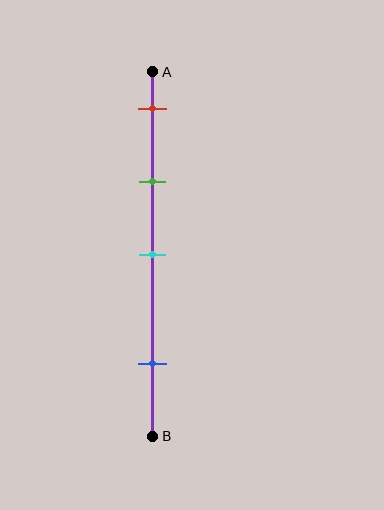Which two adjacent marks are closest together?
The red and green marks are the closest adjacent pair.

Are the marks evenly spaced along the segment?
No, the marks are not evenly spaced.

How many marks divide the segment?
There are 4 marks dividing the segment.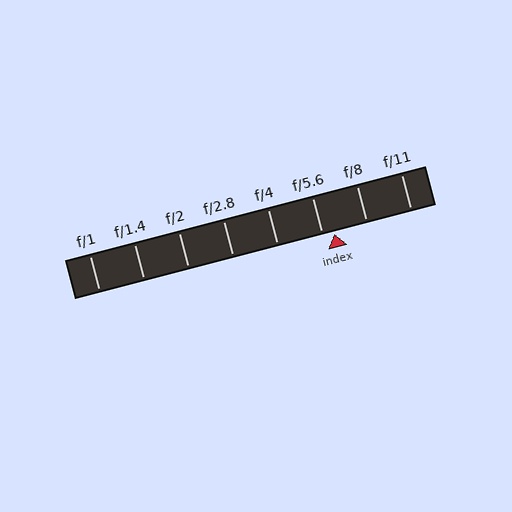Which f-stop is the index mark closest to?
The index mark is closest to f/5.6.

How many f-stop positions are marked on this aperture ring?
There are 8 f-stop positions marked.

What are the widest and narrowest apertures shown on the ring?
The widest aperture shown is f/1 and the narrowest is f/11.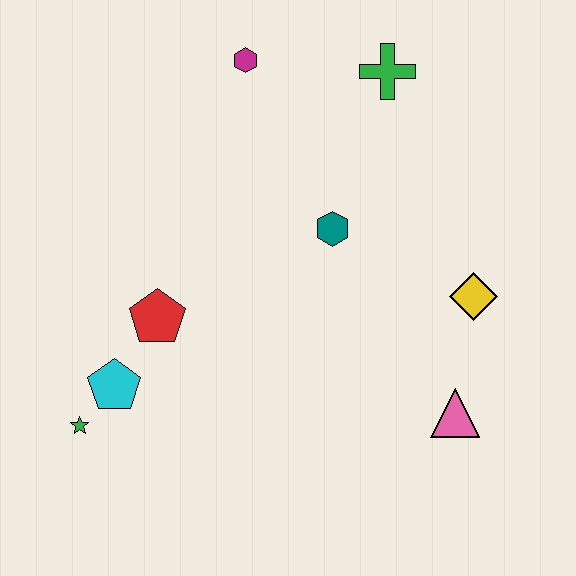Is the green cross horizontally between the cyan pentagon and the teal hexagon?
No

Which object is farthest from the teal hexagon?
The green star is farthest from the teal hexagon.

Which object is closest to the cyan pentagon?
The green star is closest to the cyan pentagon.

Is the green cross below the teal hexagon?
No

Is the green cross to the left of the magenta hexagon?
No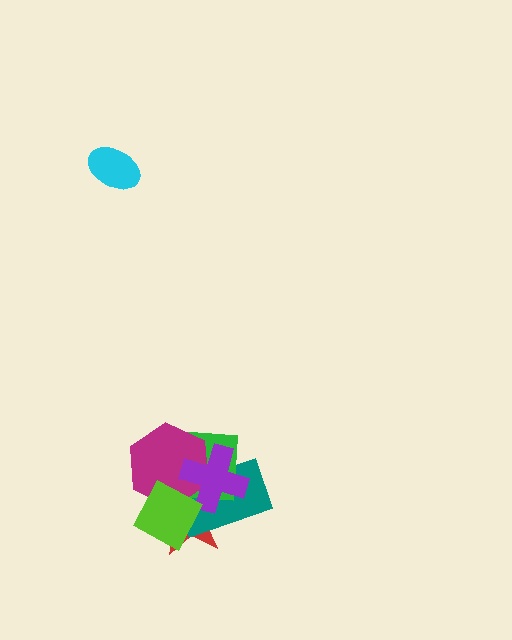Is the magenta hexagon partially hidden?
Yes, it is partially covered by another shape.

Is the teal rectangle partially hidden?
Yes, it is partially covered by another shape.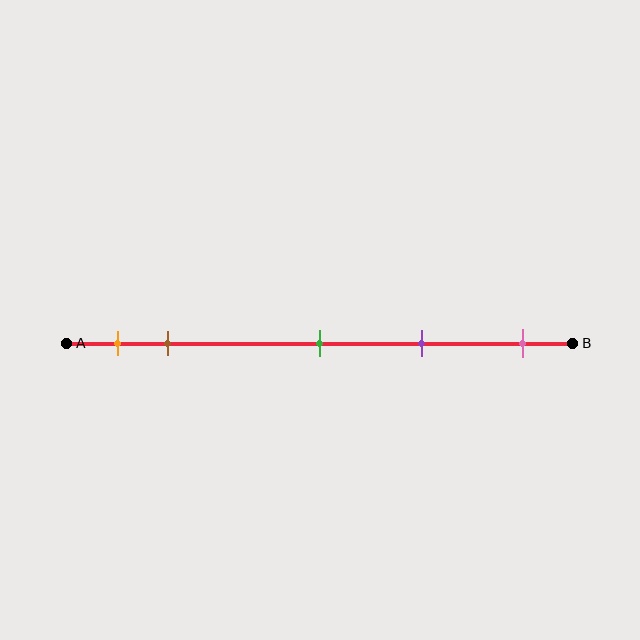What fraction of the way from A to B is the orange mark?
The orange mark is approximately 10% (0.1) of the way from A to B.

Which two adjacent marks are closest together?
The orange and brown marks are the closest adjacent pair.